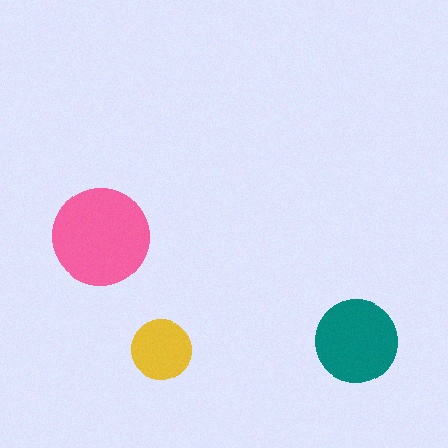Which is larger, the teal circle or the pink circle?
The pink one.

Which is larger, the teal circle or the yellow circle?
The teal one.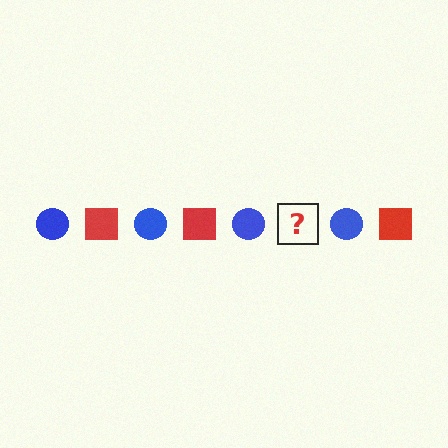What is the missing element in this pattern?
The missing element is a red square.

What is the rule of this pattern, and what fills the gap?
The rule is that the pattern alternates between blue circle and red square. The gap should be filled with a red square.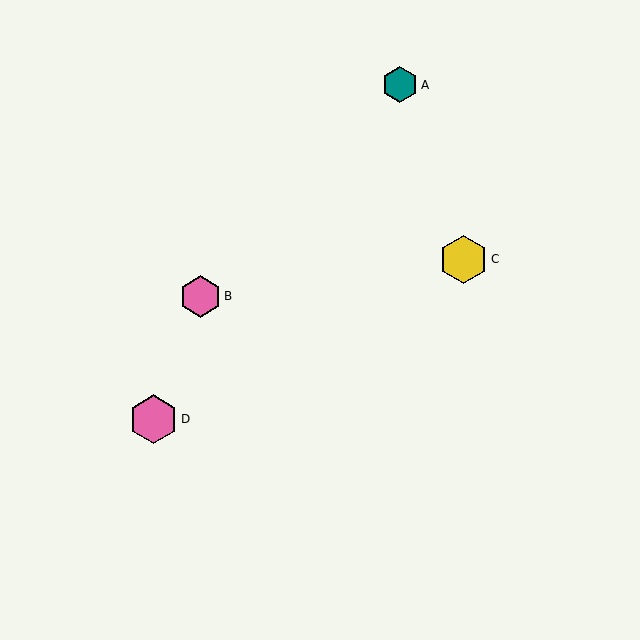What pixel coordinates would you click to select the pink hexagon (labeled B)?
Click at (200, 296) to select the pink hexagon B.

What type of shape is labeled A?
Shape A is a teal hexagon.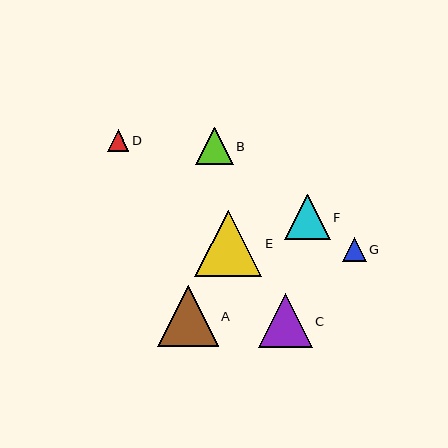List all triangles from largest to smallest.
From largest to smallest: E, A, C, F, B, G, D.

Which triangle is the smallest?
Triangle D is the smallest with a size of approximately 21 pixels.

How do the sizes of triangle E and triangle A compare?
Triangle E and triangle A are approximately the same size.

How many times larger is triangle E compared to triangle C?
Triangle E is approximately 1.2 times the size of triangle C.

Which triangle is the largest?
Triangle E is the largest with a size of approximately 67 pixels.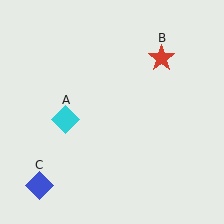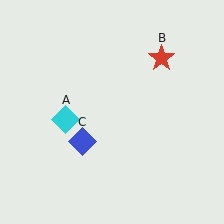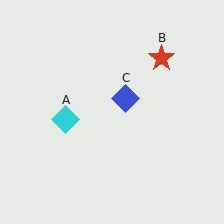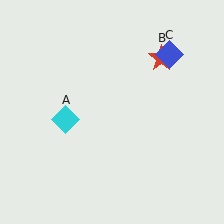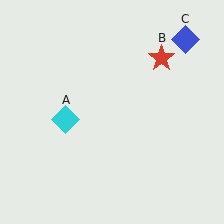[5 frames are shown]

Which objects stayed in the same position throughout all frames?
Cyan diamond (object A) and red star (object B) remained stationary.